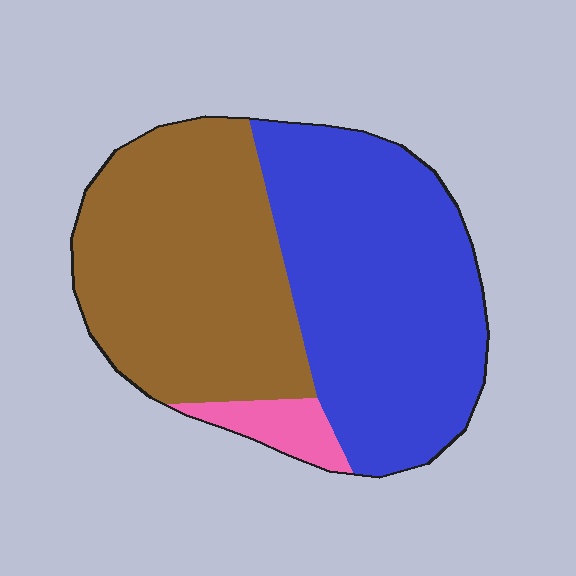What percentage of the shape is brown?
Brown covers 45% of the shape.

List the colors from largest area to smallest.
From largest to smallest: blue, brown, pink.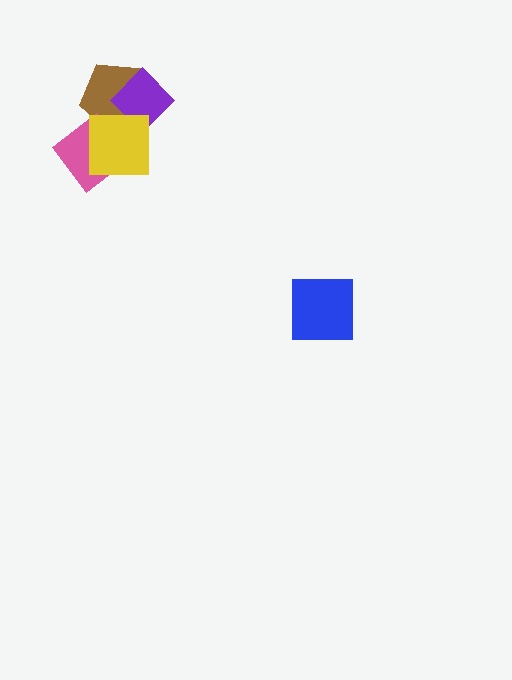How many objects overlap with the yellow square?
3 objects overlap with the yellow square.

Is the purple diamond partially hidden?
Yes, it is partially covered by another shape.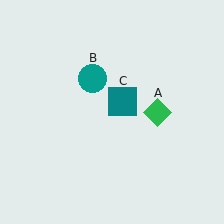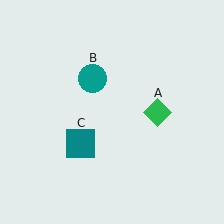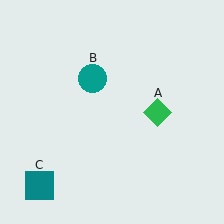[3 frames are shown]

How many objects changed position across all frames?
1 object changed position: teal square (object C).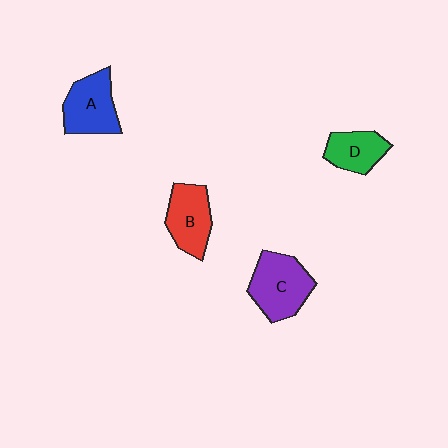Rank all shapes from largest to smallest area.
From largest to smallest: C (purple), A (blue), B (red), D (green).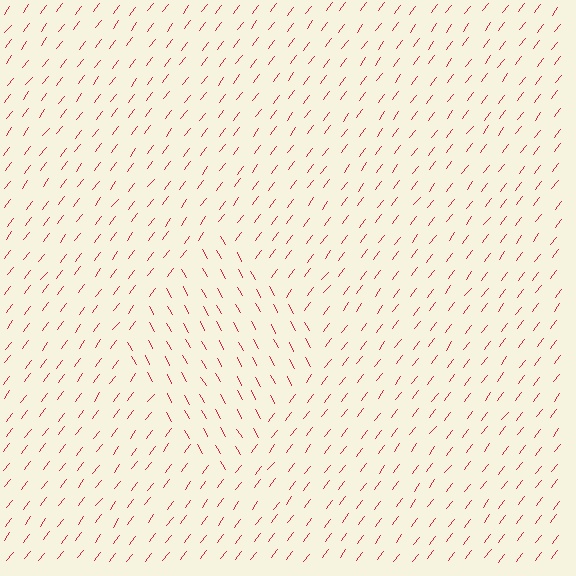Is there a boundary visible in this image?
Yes, there is a texture boundary formed by a change in line orientation.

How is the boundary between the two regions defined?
The boundary is defined purely by a change in line orientation (approximately 66 degrees difference). All lines are the same color and thickness.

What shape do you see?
I see a diamond.